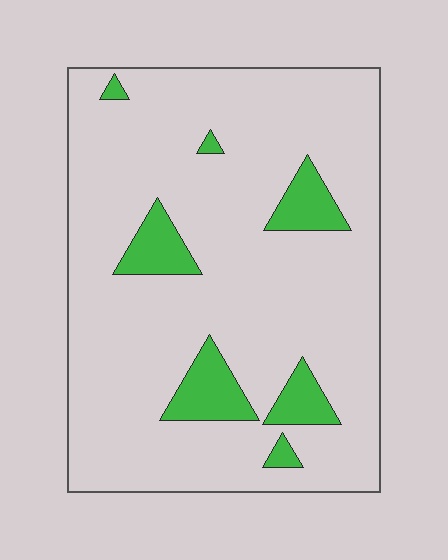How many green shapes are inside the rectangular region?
7.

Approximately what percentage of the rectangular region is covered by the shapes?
Approximately 10%.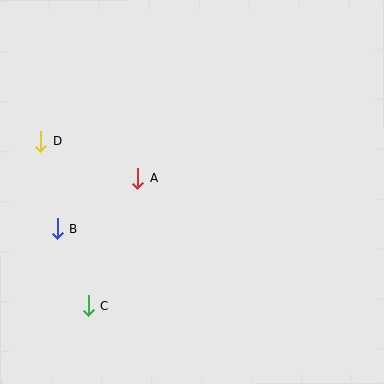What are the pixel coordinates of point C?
Point C is at (88, 306).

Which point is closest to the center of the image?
Point A at (137, 179) is closest to the center.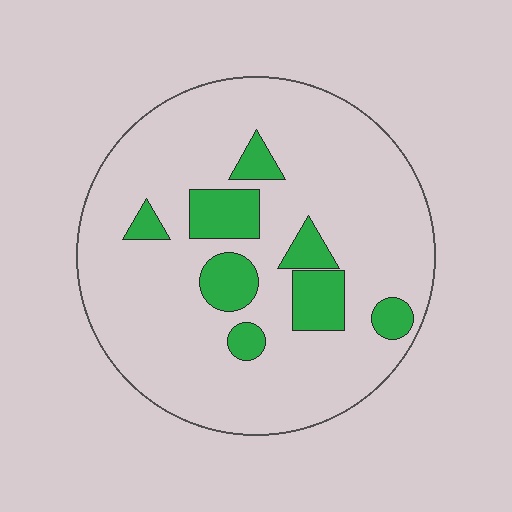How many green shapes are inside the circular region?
8.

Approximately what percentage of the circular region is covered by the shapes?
Approximately 15%.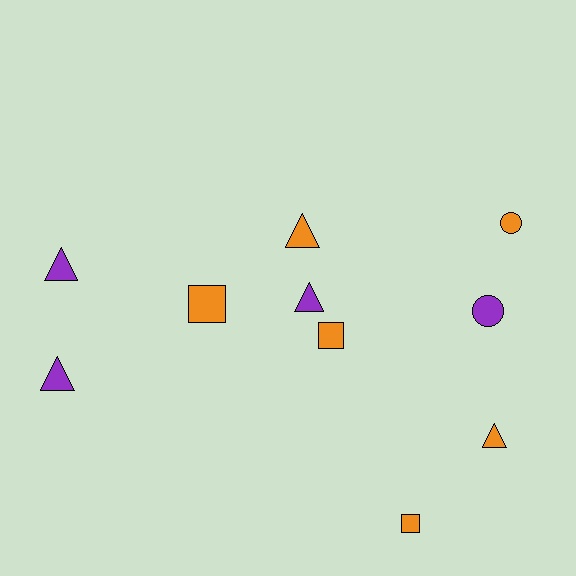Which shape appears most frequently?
Triangle, with 5 objects.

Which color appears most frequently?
Orange, with 6 objects.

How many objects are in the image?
There are 10 objects.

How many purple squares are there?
There are no purple squares.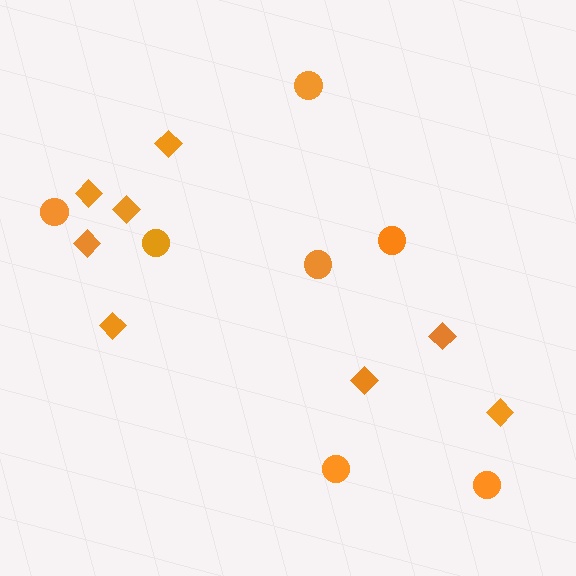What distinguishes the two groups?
There are 2 groups: one group of circles (7) and one group of diamonds (8).